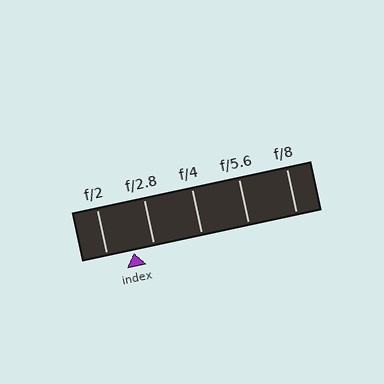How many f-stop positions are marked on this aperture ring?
There are 5 f-stop positions marked.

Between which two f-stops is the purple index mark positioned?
The index mark is between f/2 and f/2.8.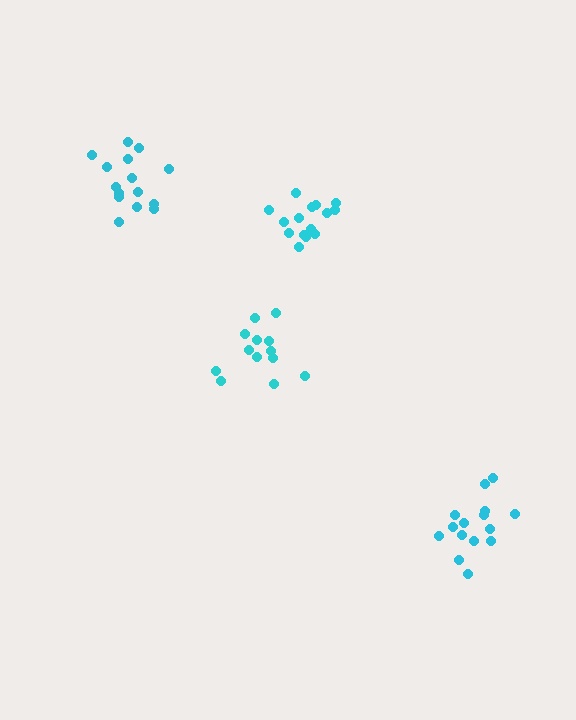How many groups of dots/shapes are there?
There are 4 groups.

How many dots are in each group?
Group 1: 15 dots, Group 2: 13 dots, Group 3: 15 dots, Group 4: 15 dots (58 total).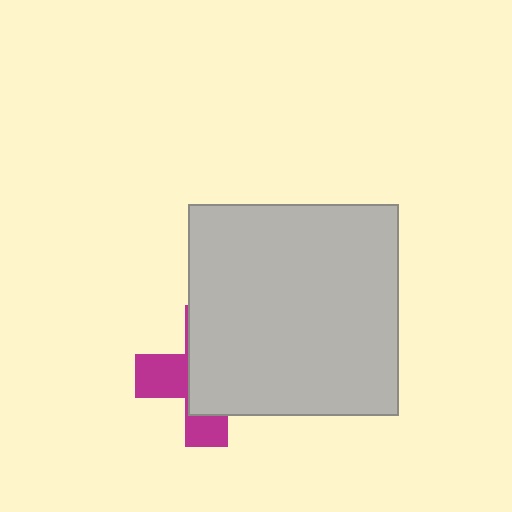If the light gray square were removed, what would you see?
You would see the complete magenta cross.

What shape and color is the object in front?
The object in front is a light gray square.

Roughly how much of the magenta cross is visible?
A small part of it is visible (roughly 36%).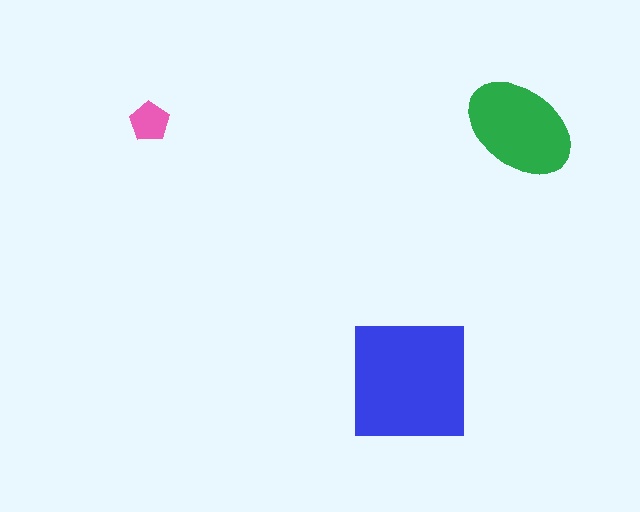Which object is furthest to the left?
The pink pentagon is leftmost.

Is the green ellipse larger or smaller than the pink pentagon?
Larger.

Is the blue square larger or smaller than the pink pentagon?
Larger.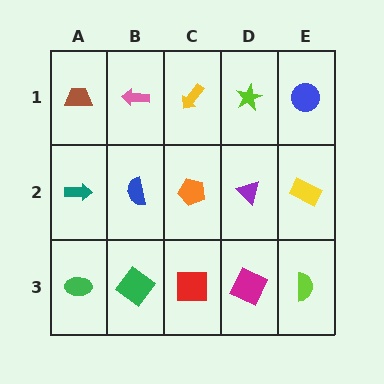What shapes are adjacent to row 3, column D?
A purple triangle (row 2, column D), a red square (row 3, column C), a lime semicircle (row 3, column E).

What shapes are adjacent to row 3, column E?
A yellow rectangle (row 2, column E), a magenta square (row 3, column D).